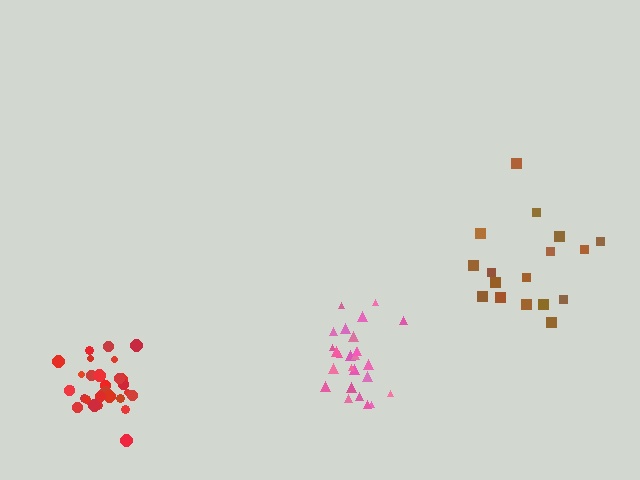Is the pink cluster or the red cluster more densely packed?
Red.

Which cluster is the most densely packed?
Red.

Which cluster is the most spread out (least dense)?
Brown.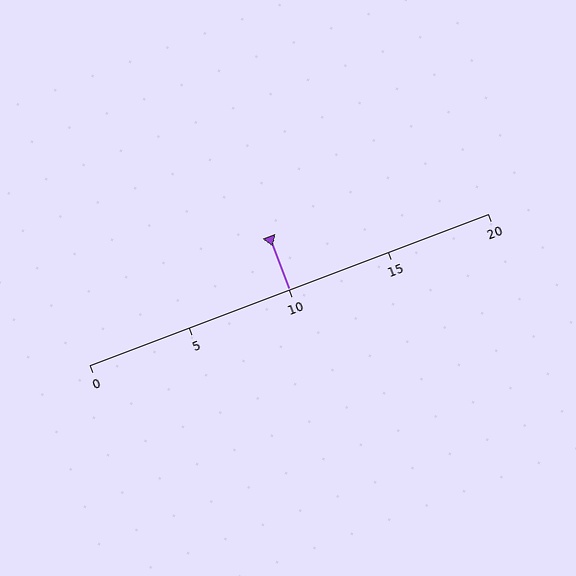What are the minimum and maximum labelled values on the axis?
The axis runs from 0 to 20.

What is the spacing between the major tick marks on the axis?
The major ticks are spaced 5 apart.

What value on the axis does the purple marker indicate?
The marker indicates approximately 10.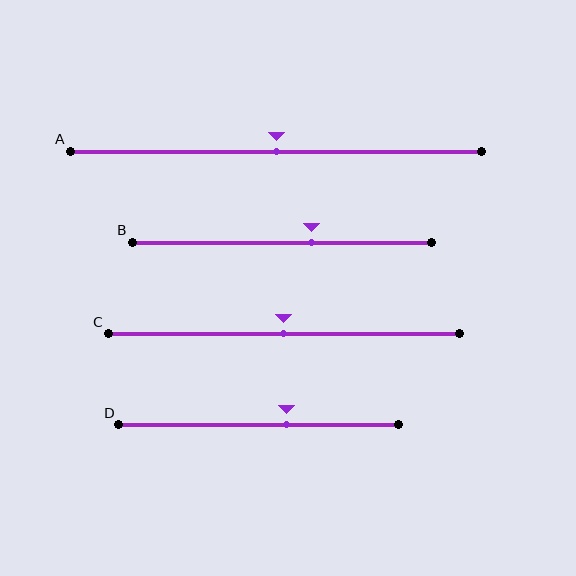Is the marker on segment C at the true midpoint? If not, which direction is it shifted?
Yes, the marker on segment C is at the true midpoint.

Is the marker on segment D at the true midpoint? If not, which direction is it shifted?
No, the marker on segment D is shifted to the right by about 10% of the segment length.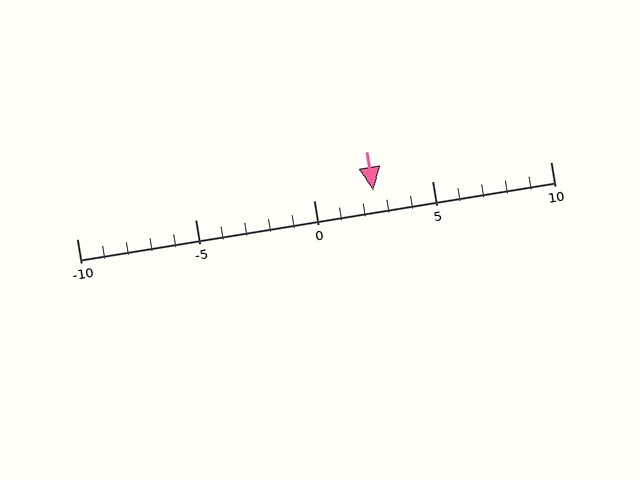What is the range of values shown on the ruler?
The ruler shows values from -10 to 10.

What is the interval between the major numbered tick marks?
The major tick marks are spaced 5 units apart.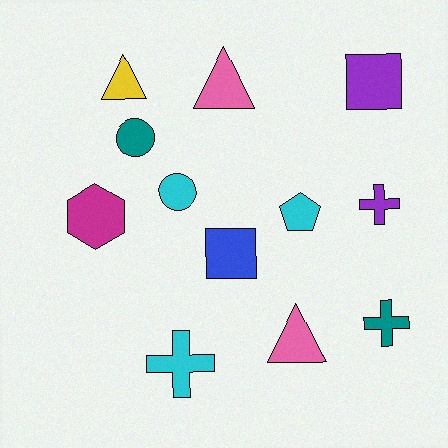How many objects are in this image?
There are 12 objects.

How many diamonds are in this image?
There are no diamonds.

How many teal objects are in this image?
There are 2 teal objects.